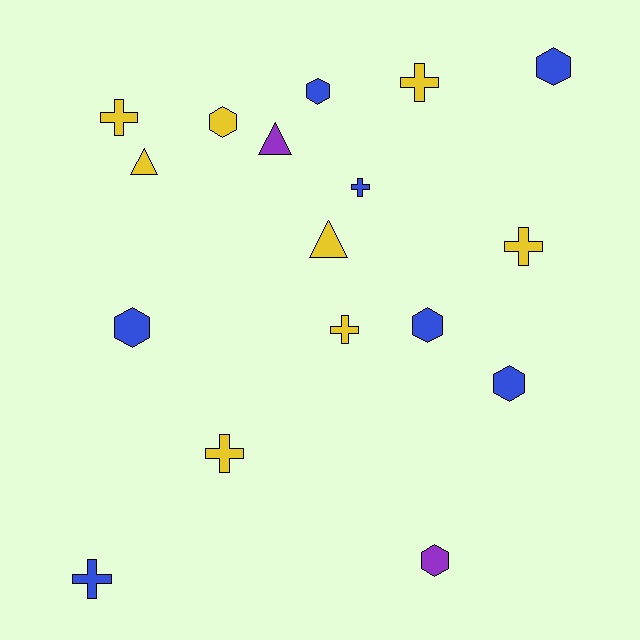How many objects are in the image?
There are 17 objects.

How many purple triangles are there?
There is 1 purple triangle.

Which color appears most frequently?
Yellow, with 8 objects.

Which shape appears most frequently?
Hexagon, with 7 objects.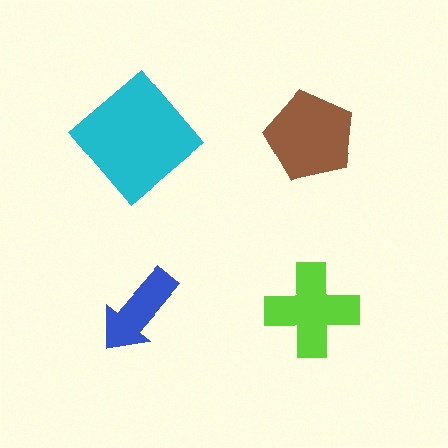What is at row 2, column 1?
A blue arrow.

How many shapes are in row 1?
2 shapes.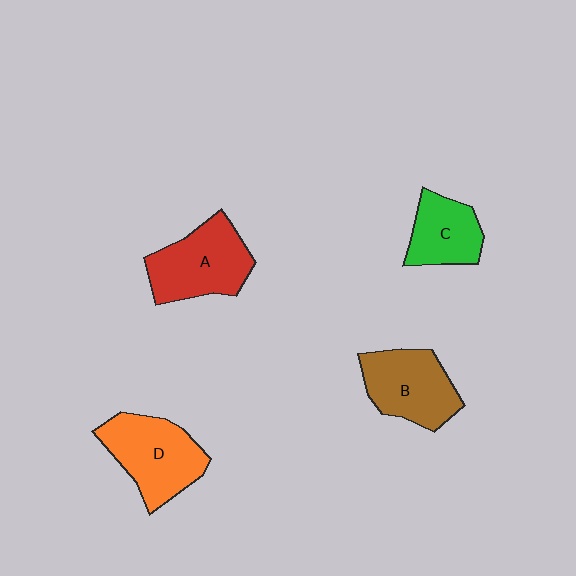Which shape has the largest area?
Shape D (orange).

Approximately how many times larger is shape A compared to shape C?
Approximately 1.4 times.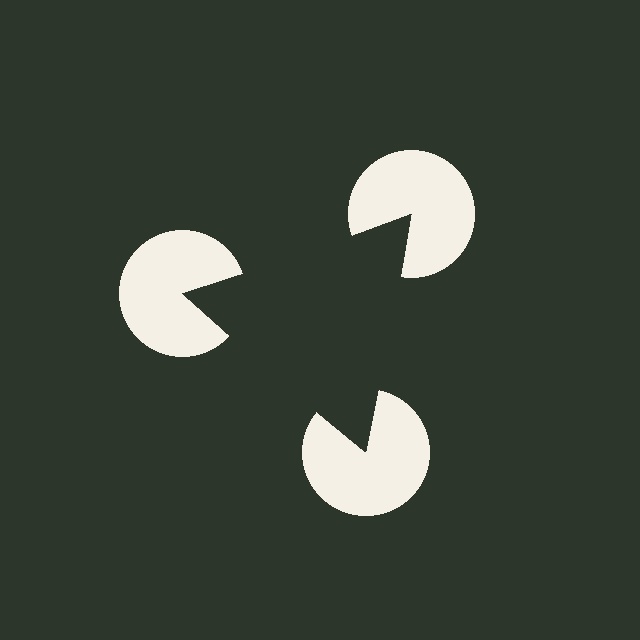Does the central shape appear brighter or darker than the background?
It typically appears slightly darker than the background, even though no actual brightness change is drawn.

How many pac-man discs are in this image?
There are 3 — one at each vertex of the illusory triangle.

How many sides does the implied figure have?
3 sides.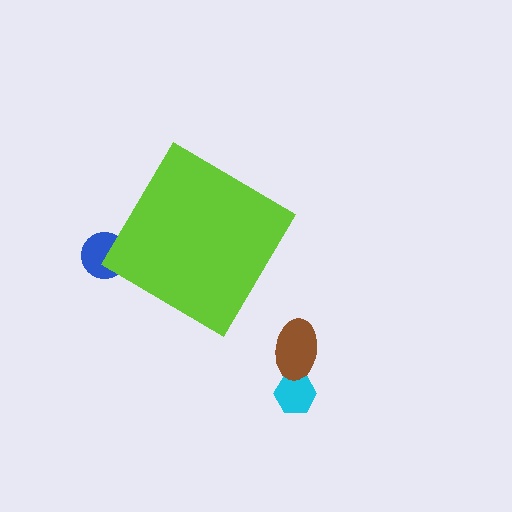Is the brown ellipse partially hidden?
No, the brown ellipse is fully visible.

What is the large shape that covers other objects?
A lime diamond.